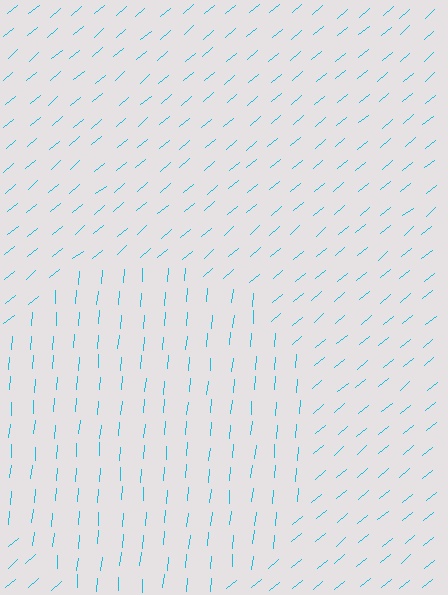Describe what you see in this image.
The image is filled with small cyan line segments. A circle region in the image has lines oriented differently from the surrounding lines, creating a visible texture boundary.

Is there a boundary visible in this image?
Yes, there is a texture boundary formed by a change in line orientation.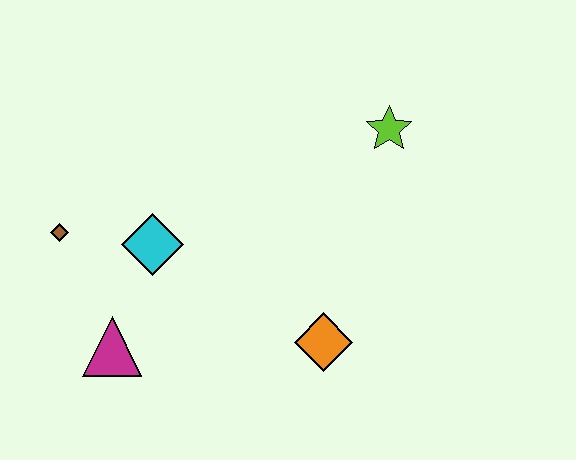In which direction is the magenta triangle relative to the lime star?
The magenta triangle is to the left of the lime star.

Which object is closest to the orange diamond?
The cyan diamond is closest to the orange diamond.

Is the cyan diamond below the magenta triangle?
No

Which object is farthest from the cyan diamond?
The lime star is farthest from the cyan diamond.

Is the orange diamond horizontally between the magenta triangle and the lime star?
Yes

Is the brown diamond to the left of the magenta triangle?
Yes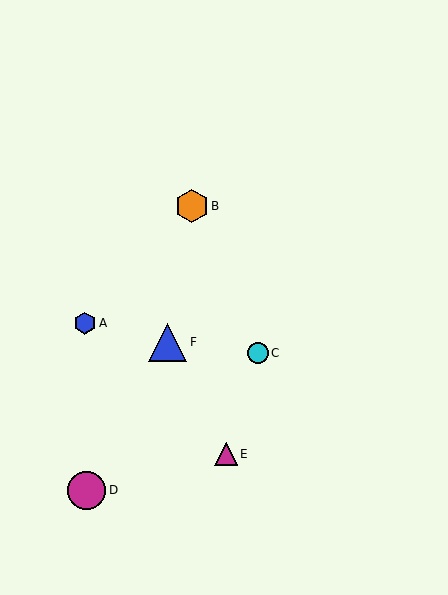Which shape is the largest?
The magenta circle (labeled D) is the largest.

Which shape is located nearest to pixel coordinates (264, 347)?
The cyan circle (labeled C) at (258, 353) is nearest to that location.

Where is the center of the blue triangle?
The center of the blue triangle is at (168, 342).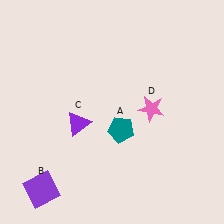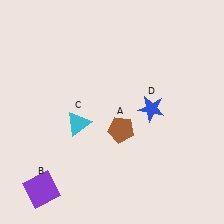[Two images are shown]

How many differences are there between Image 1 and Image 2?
There are 3 differences between the two images.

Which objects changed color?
A changed from teal to brown. C changed from purple to cyan. D changed from pink to blue.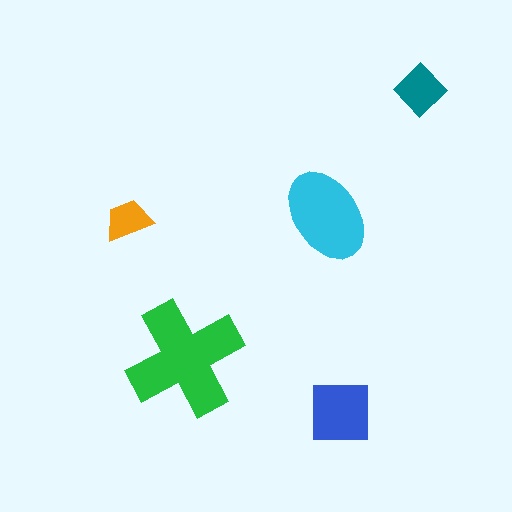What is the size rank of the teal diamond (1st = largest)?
4th.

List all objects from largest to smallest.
The green cross, the cyan ellipse, the blue square, the teal diamond, the orange trapezoid.